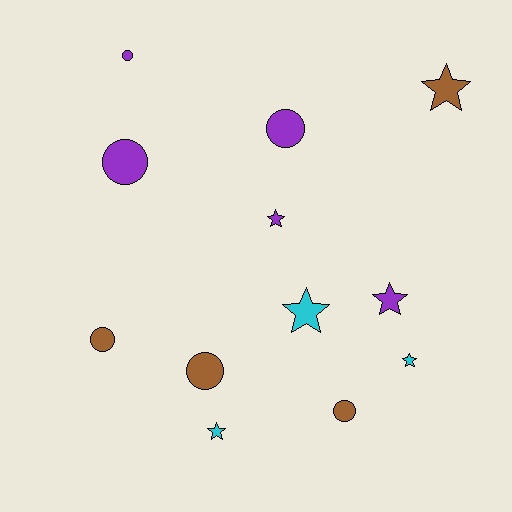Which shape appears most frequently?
Star, with 6 objects.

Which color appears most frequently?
Purple, with 5 objects.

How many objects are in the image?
There are 12 objects.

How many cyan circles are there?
There are no cyan circles.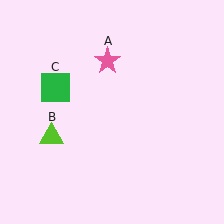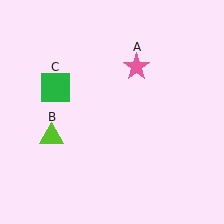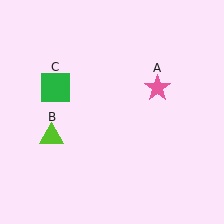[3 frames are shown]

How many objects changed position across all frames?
1 object changed position: pink star (object A).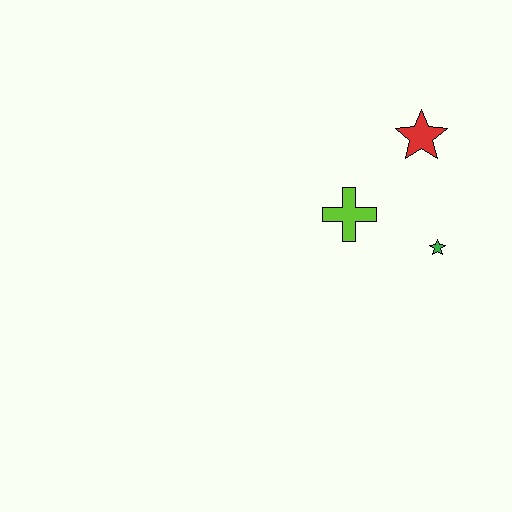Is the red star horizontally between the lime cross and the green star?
Yes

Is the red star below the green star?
No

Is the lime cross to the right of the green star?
No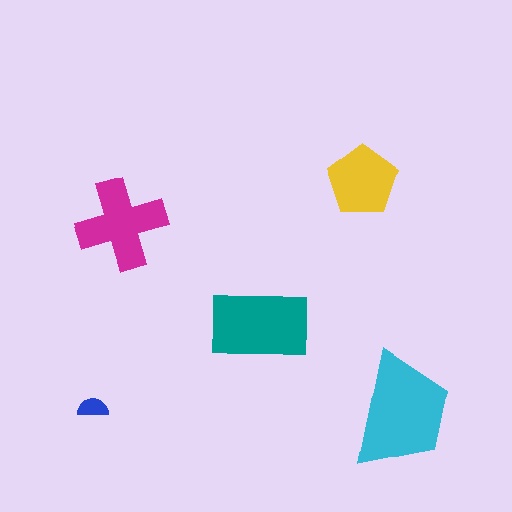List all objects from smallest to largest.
The blue semicircle, the yellow pentagon, the magenta cross, the teal rectangle, the cyan trapezoid.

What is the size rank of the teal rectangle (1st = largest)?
2nd.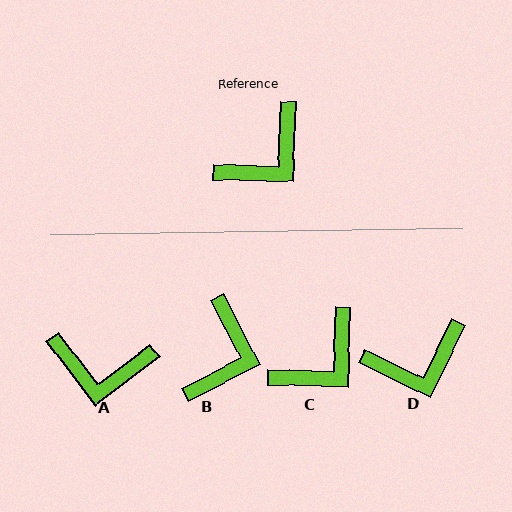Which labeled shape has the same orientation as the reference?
C.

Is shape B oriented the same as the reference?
No, it is off by about 29 degrees.